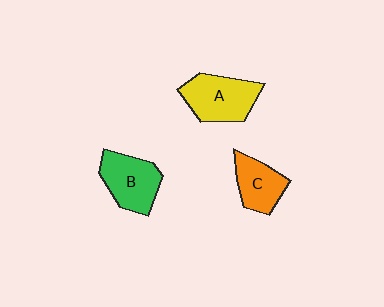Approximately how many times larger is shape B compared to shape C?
Approximately 1.2 times.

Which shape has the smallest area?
Shape C (orange).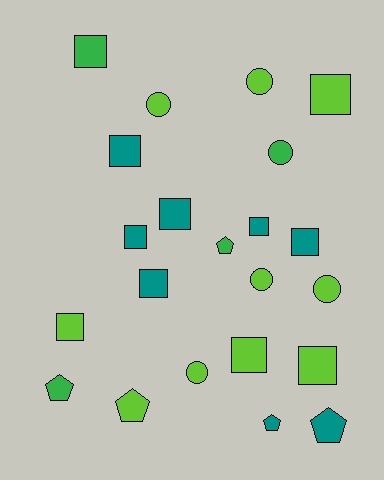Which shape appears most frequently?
Square, with 11 objects.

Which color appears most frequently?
Lime, with 10 objects.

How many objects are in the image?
There are 22 objects.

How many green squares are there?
There is 1 green square.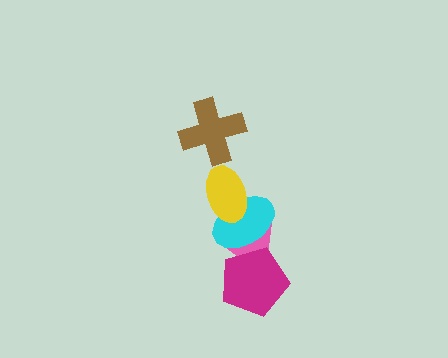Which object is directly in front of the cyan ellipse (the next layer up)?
The magenta pentagon is directly in front of the cyan ellipse.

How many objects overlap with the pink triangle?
3 objects overlap with the pink triangle.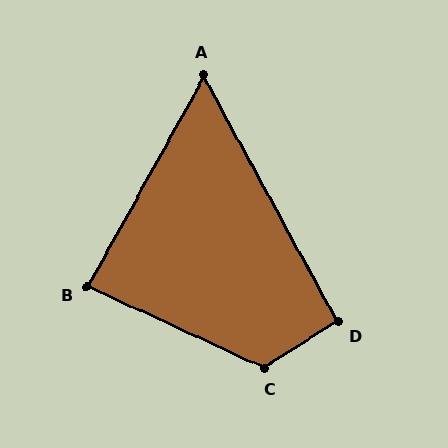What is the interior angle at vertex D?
Approximately 94 degrees (approximately right).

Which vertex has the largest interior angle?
C, at approximately 123 degrees.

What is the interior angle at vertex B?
Approximately 86 degrees (approximately right).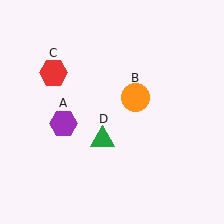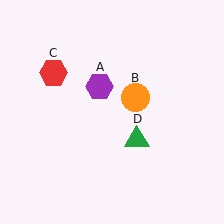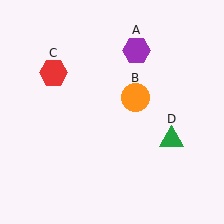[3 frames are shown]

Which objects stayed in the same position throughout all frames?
Orange circle (object B) and red hexagon (object C) remained stationary.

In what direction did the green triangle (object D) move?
The green triangle (object D) moved right.